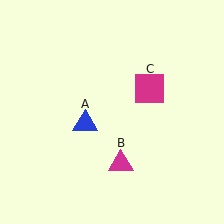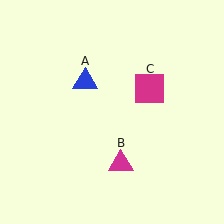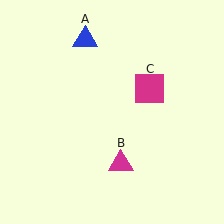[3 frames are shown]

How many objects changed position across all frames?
1 object changed position: blue triangle (object A).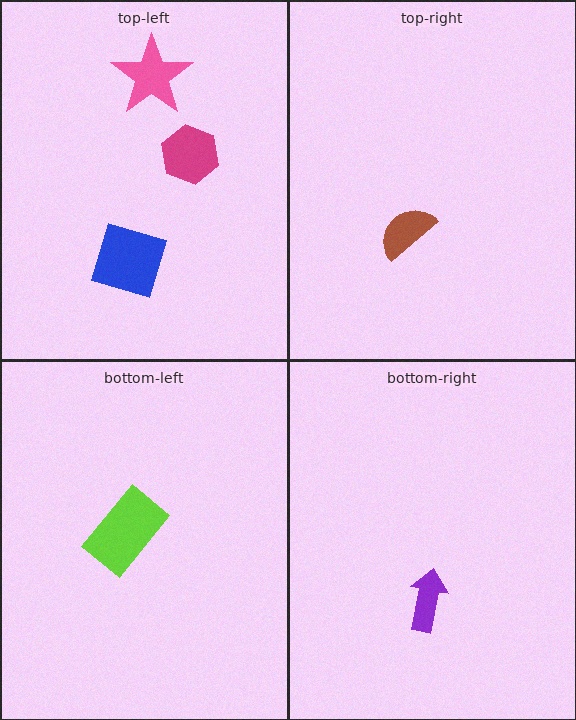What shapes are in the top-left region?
The pink star, the blue diamond, the magenta hexagon.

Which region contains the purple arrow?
The bottom-right region.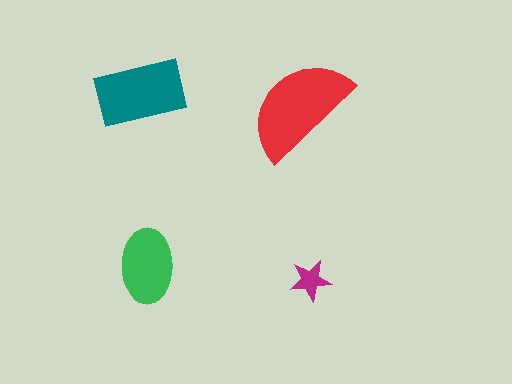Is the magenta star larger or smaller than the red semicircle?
Smaller.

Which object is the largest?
The red semicircle.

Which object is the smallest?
The magenta star.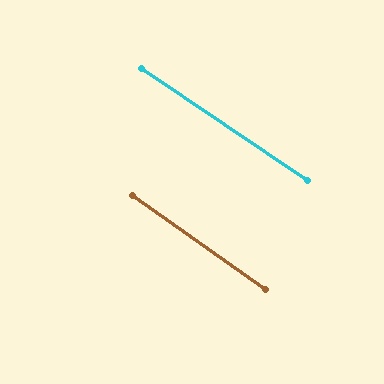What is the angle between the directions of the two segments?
Approximately 1 degree.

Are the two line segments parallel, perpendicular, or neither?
Parallel — their directions differ by only 1.4°.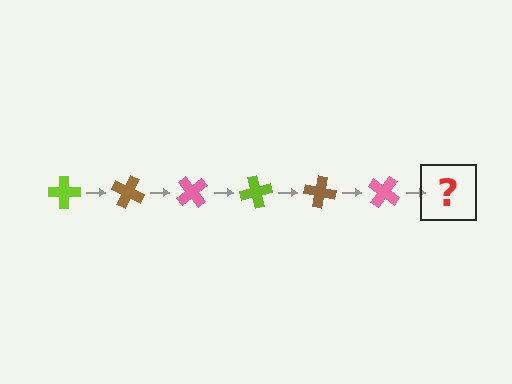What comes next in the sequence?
The next element should be a lime cross, rotated 150 degrees from the start.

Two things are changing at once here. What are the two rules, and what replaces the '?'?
The two rules are that it rotates 25 degrees each step and the color cycles through lime, brown, and pink. The '?' should be a lime cross, rotated 150 degrees from the start.